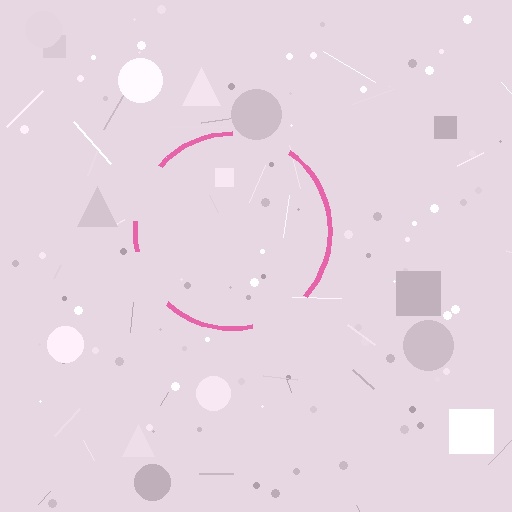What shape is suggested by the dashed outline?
The dashed outline suggests a circle.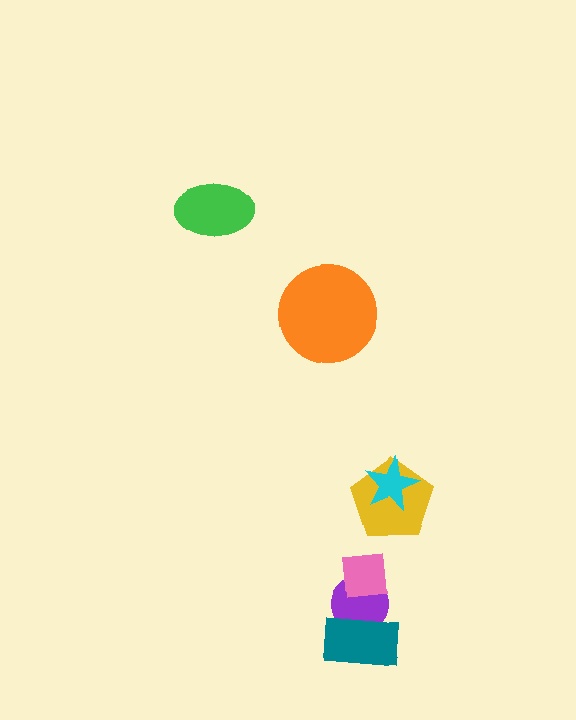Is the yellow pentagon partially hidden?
Yes, it is partially covered by another shape.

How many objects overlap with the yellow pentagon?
1 object overlaps with the yellow pentagon.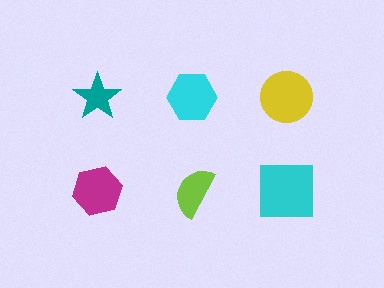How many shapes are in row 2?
3 shapes.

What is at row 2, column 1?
A magenta hexagon.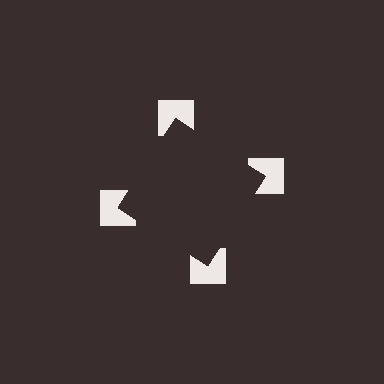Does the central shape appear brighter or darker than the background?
It typically appears slightly darker than the background, even though no actual brightness change is drawn.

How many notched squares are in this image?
There are 4 — one at each vertex of the illusory square.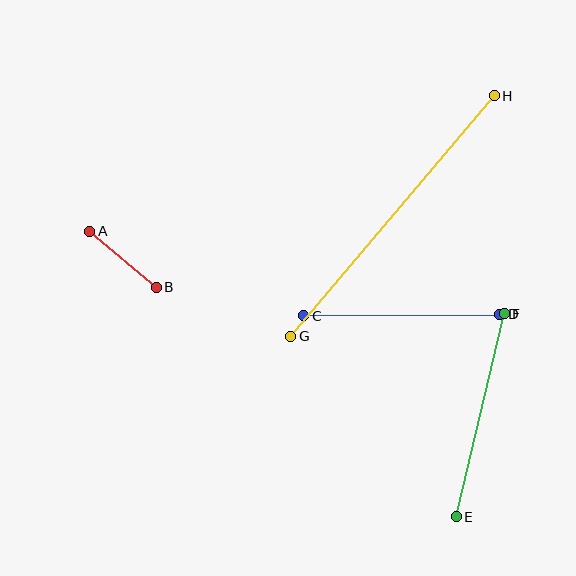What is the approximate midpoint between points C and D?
The midpoint is at approximately (402, 315) pixels.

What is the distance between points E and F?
The distance is approximately 209 pixels.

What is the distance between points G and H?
The distance is approximately 315 pixels.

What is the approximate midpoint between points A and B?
The midpoint is at approximately (123, 259) pixels.